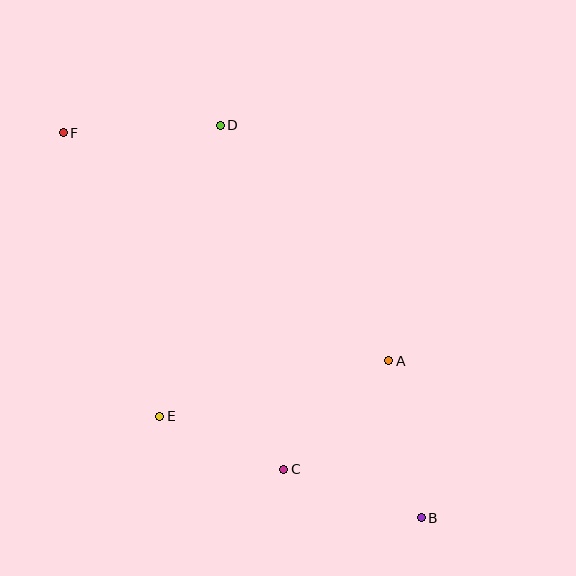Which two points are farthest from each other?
Points B and F are farthest from each other.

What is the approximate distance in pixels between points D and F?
The distance between D and F is approximately 157 pixels.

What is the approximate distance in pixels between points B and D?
The distance between B and D is approximately 441 pixels.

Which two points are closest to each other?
Points C and E are closest to each other.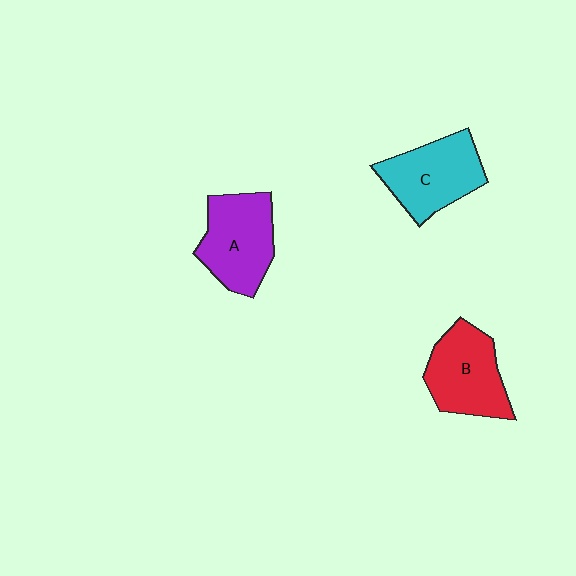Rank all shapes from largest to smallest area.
From largest to smallest: A (purple), C (cyan), B (red).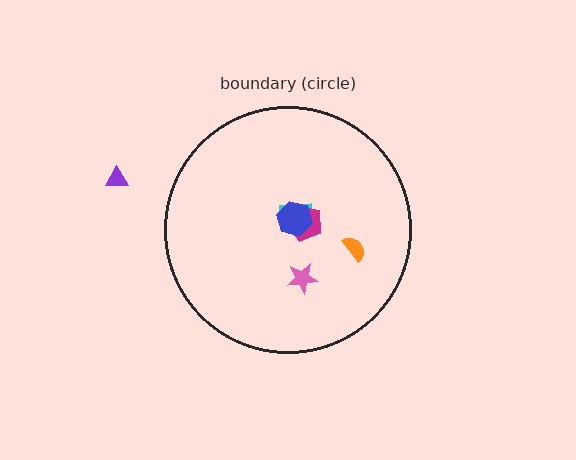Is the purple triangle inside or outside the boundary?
Outside.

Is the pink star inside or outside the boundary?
Inside.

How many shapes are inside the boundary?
5 inside, 1 outside.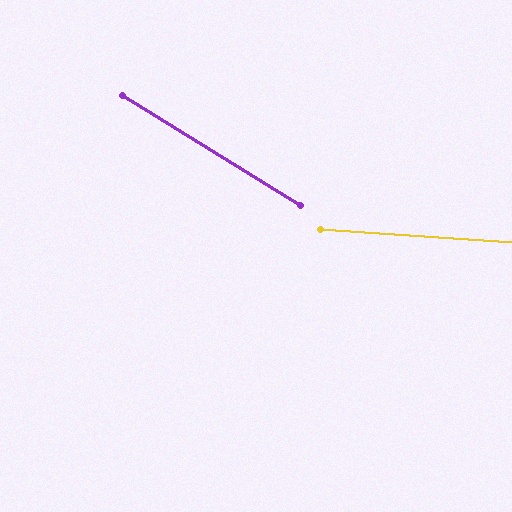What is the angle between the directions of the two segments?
Approximately 28 degrees.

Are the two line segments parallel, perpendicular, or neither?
Neither parallel nor perpendicular — they differ by about 28°.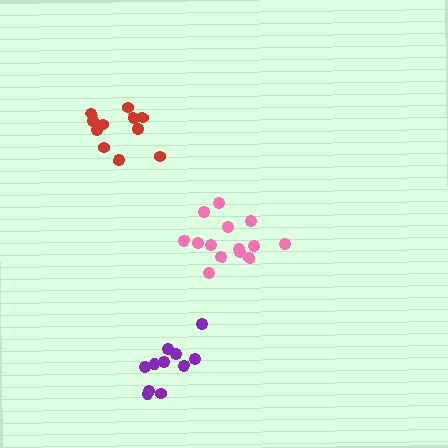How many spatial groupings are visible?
There are 3 spatial groupings.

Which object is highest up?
The red cluster is topmost.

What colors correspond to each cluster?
The clusters are colored: red, purple, pink.